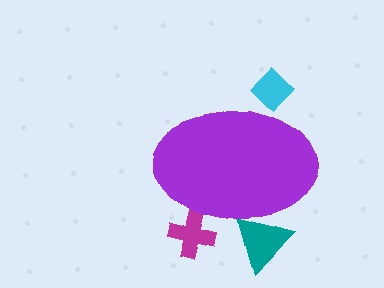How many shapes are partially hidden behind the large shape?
3 shapes are partially hidden.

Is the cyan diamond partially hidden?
Yes, the cyan diamond is partially hidden behind the purple ellipse.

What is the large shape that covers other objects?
A purple ellipse.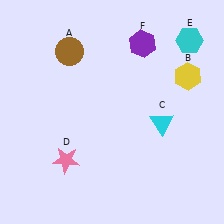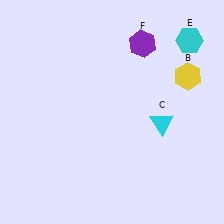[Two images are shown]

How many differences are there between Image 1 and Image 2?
There are 2 differences between the two images.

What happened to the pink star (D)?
The pink star (D) was removed in Image 2. It was in the bottom-left area of Image 1.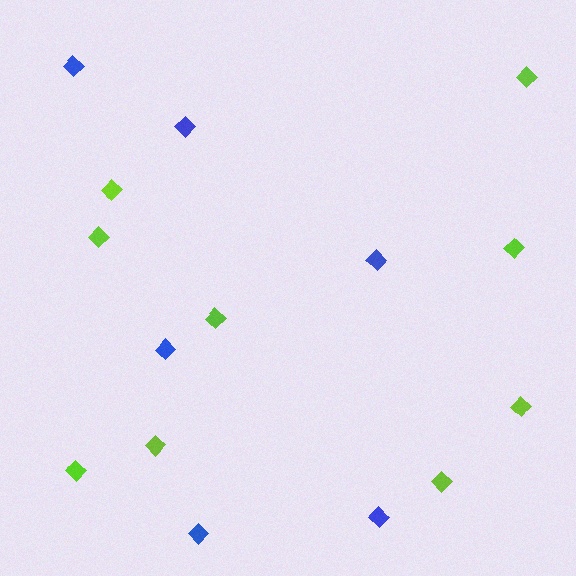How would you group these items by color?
There are 2 groups: one group of blue diamonds (6) and one group of lime diamonds (9).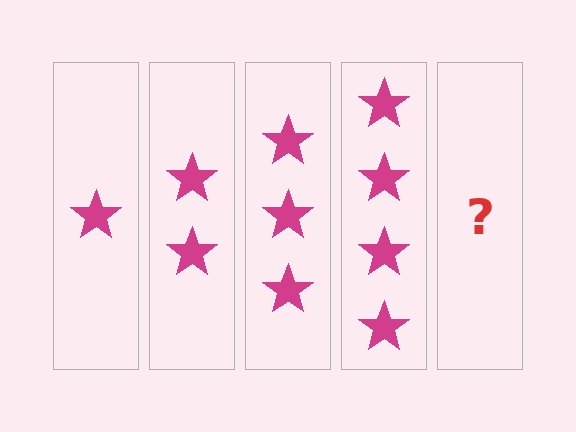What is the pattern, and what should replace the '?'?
The pattern is that each step adds one more star. The '?' should be 5 stars.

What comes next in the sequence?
The next element should be 5 stars.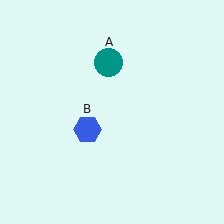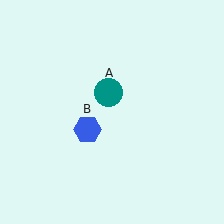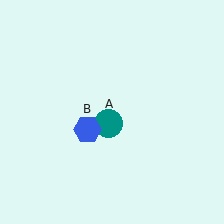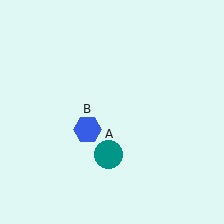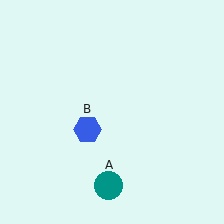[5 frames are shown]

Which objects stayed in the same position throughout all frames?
Blue hexagon (object B) remained stationary.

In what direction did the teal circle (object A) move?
The teal circle (object A) moved down.